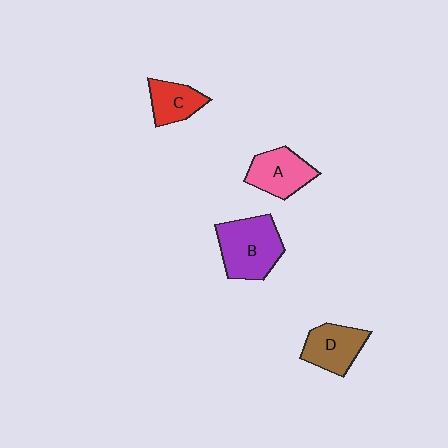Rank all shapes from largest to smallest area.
From largest to smallest: B (purple), A (pink), D (brown), C (red).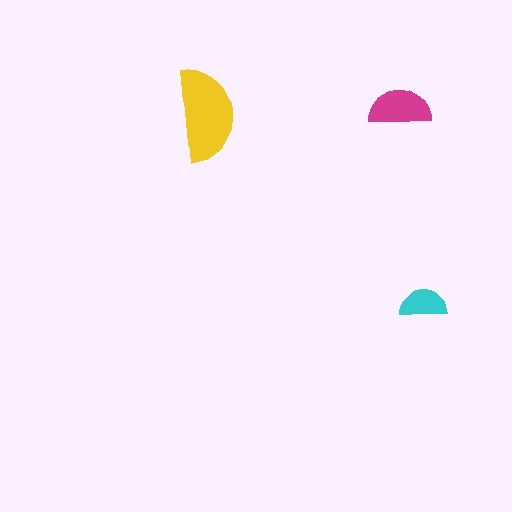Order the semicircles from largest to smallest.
the yellow one, the magenta one, the cyan one.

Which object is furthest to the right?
The cyan semicircle is rightmost.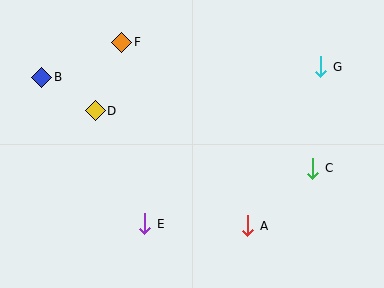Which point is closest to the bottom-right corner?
Point C is closest to the bottom-right corner.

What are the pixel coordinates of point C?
Point C is at (312, 168).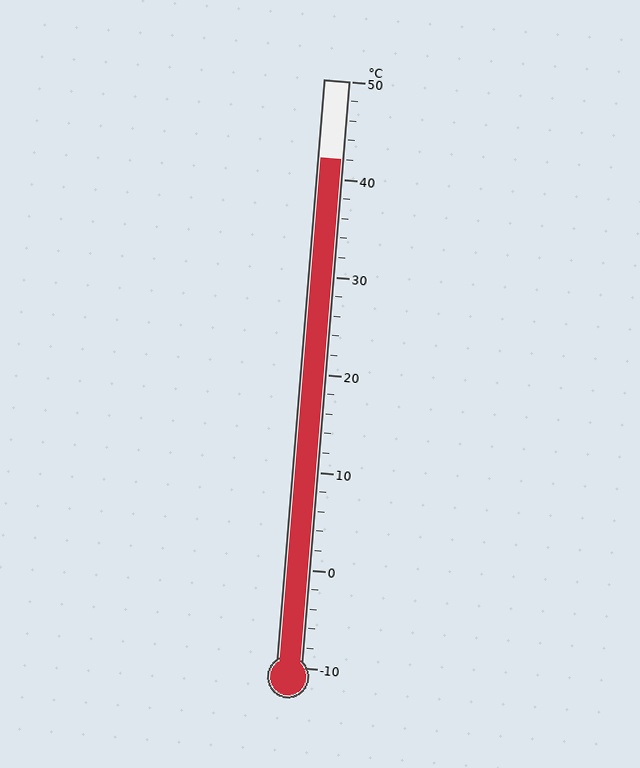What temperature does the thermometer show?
The thermometer shows approximately 42°C.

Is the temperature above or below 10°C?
The temperature is above 10°C.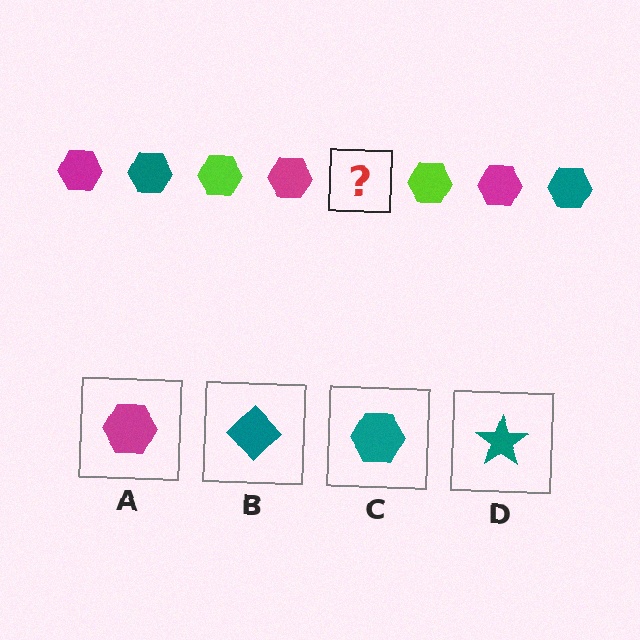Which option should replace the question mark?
Option C.